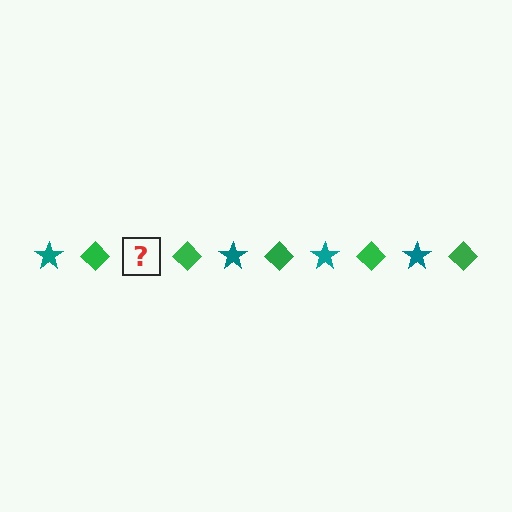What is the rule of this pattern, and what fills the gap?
The rule is that the pattern alternates between teal star and green diamond. The gap should be filled with a teal star.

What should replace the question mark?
The question mark should be replaced with a teal star.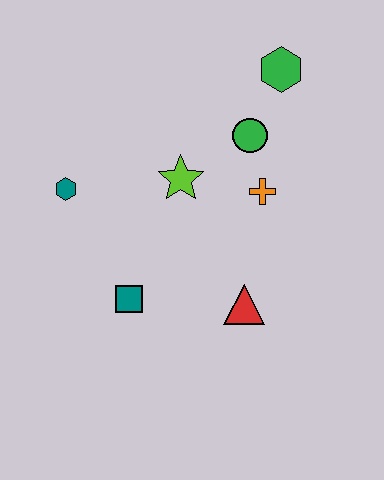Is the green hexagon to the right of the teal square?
Yes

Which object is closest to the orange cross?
The green circle is closest to the orange cross.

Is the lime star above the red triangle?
Yes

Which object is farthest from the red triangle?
The green hexagon is farthest from the red triangle.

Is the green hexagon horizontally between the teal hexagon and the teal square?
No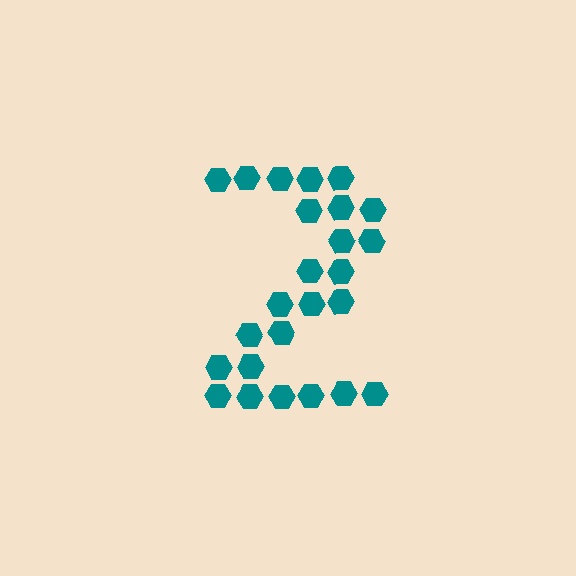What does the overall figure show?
The overall figure shows the digit 2.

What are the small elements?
The small elements are hexagons.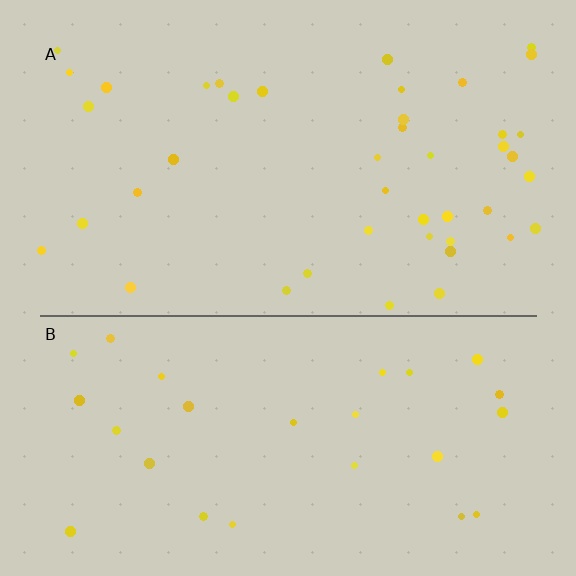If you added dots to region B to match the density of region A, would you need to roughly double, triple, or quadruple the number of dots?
Approximately double.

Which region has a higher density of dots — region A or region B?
A (the top).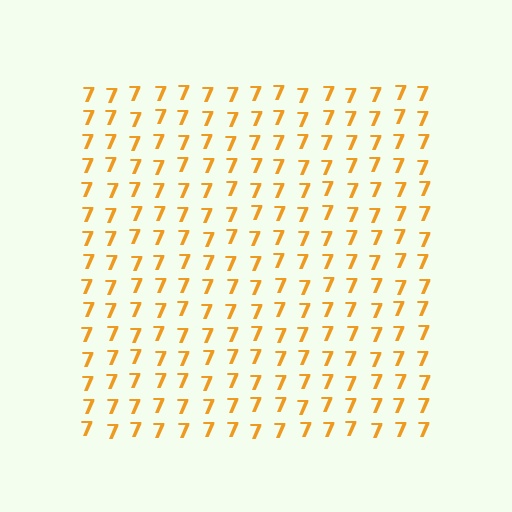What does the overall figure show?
The overall figure shows a square.